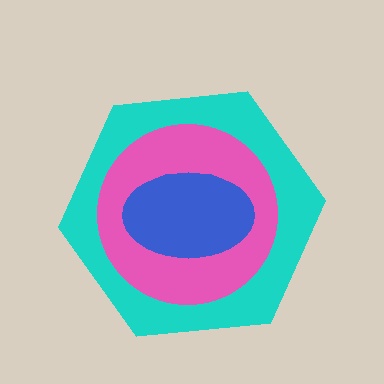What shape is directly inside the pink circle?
The blue ellipse.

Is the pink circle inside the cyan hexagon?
Yes.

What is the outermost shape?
The cyan hexagon.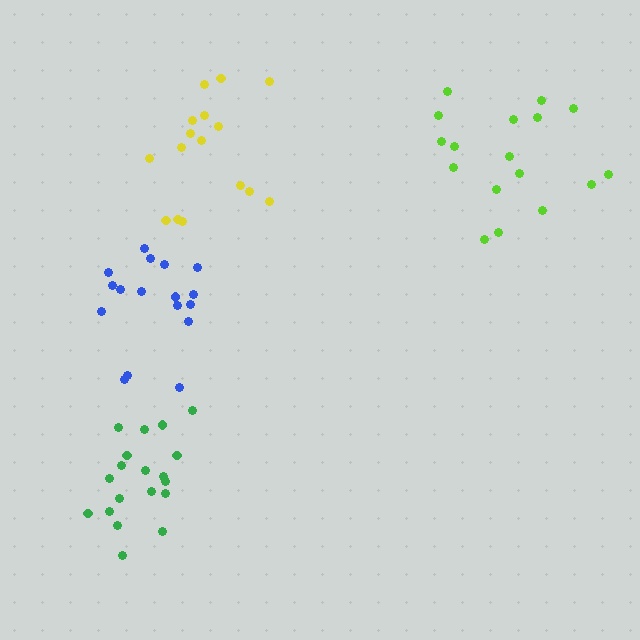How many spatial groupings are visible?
There are 4 spatial groupings.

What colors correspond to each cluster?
The clusters are colored: green, lime, blue, yellow.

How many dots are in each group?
Group 1: 19 dots, Group 2: 17 dots, Group 3: 17 dots, Group 4: 16 dots (69 total).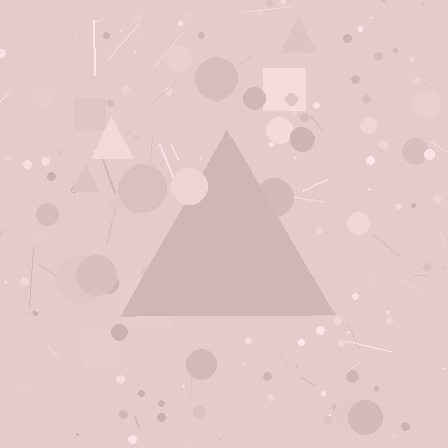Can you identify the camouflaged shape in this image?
The camouflaged shape is a triangle.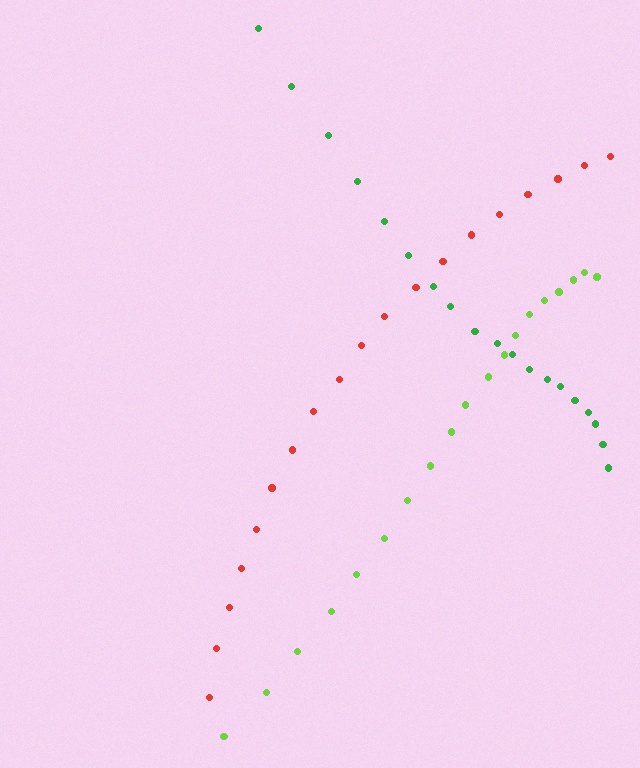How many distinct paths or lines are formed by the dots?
There are 3 distinct paths.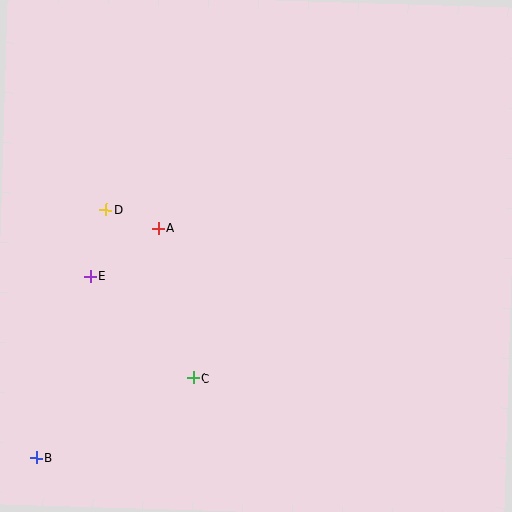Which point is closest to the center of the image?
Point A at (158, 228) is closest to the center.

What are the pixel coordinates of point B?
Point B is at (36, 458).